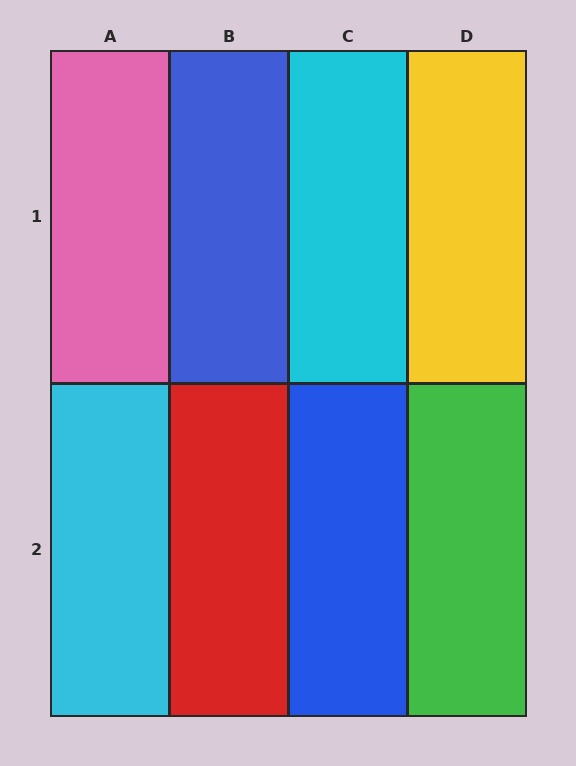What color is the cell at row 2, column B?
Red.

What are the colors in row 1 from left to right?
Pink, blue, cyan, yellow.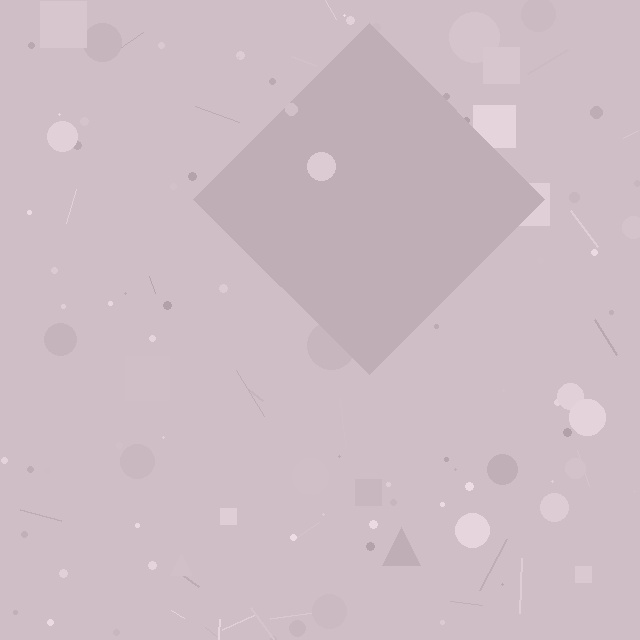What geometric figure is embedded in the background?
A diamond is embedded in the background.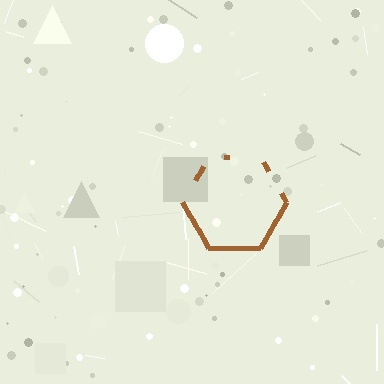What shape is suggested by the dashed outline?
The dashed outline suggests a hexagon.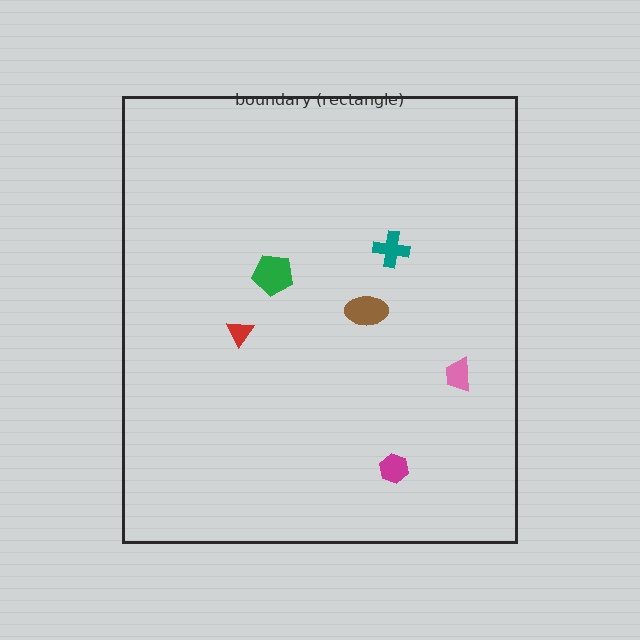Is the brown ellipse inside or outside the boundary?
Inside.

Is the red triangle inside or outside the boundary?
Inside.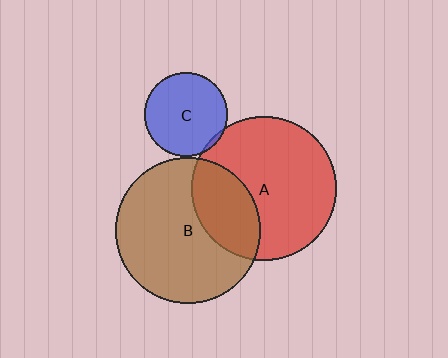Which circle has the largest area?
Circle B (brown).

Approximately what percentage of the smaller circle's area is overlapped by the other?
Approximately 30%.